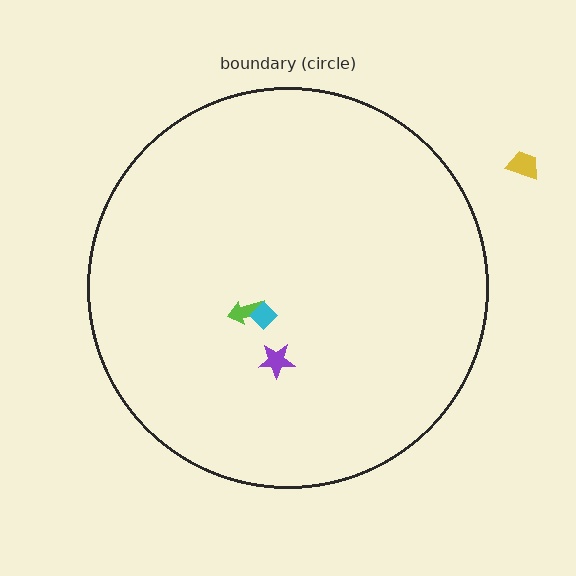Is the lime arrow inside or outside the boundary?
Inside.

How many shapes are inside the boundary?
3 inside, 1 outside.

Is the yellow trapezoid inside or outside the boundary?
Outside.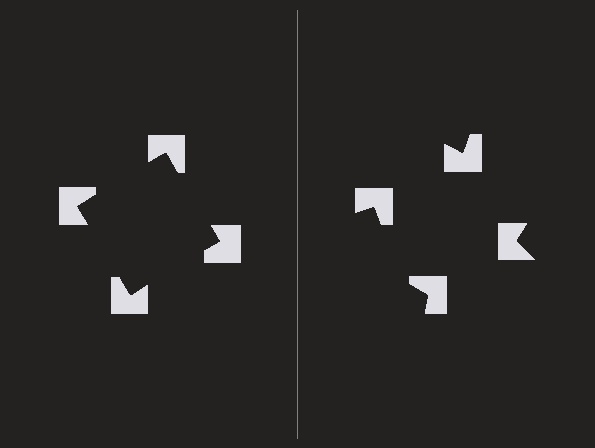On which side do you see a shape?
An illusory square appears on the left side. On the right side the wedge cuts are rotated, so no coherent shape forms.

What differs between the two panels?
The notched squares are positioned identically on both sides; only the wedge orientations differ. On the left they align to a square; on the right they are misaligned.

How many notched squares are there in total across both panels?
8 — 4 on each side.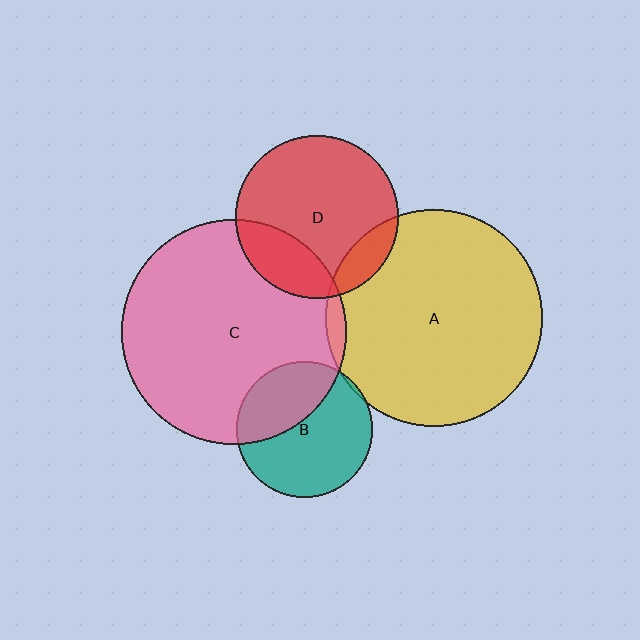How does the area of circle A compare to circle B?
Approximately 2.6 times.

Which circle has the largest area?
Circle C (pink).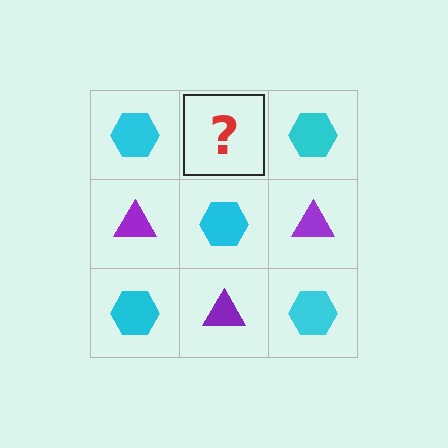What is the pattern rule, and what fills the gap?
The rule is that it alternates cyan hexagon and purple triangle in a checkerboard pattern. The gap should be filled with a purple triangle.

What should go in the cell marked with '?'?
The missing cell should contain a purple triangle.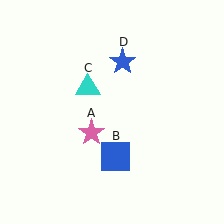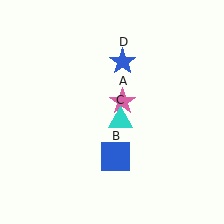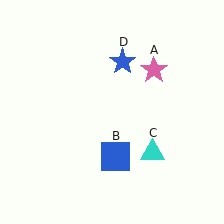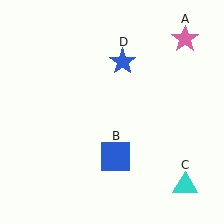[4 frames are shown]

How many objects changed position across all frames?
2 objects changed position: pink star (object A), cyan triangle (object C).